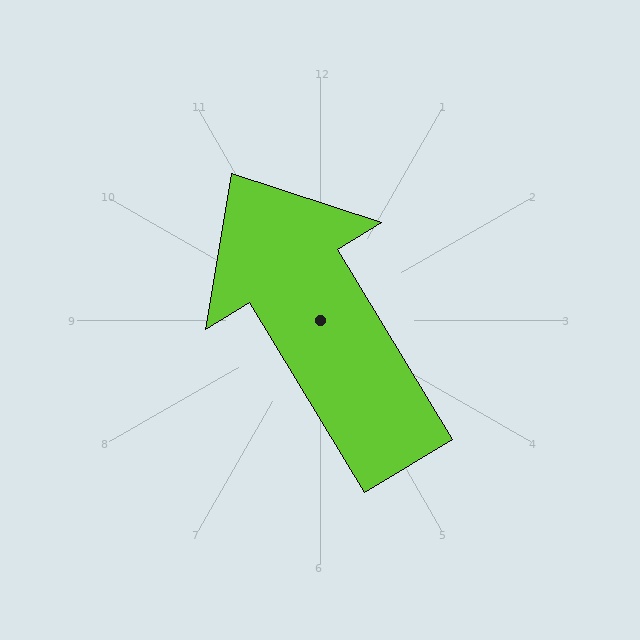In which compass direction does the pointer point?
Northwest.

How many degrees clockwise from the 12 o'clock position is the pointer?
Approximately 329 degrees.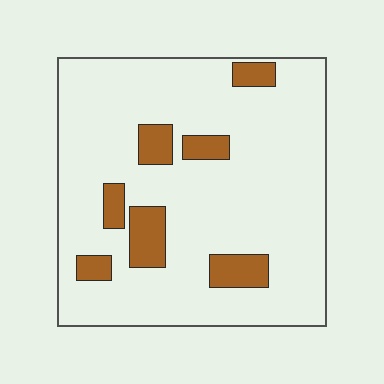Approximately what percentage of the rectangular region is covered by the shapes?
Approximately 15%.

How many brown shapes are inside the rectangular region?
7.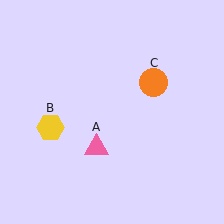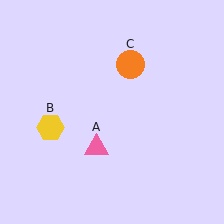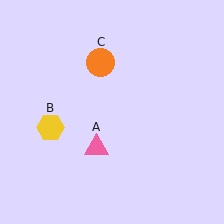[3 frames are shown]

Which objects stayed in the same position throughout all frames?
Pink triangle (object A) and yellow hexagon (object B) remained stationary.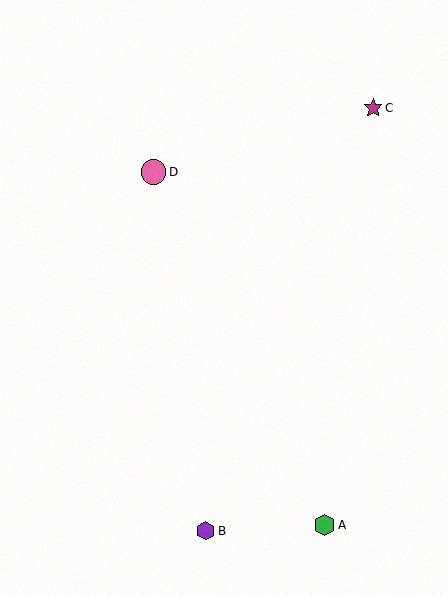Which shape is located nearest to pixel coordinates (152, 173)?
The pink circle (labeled D) at (154, 172) is nearest to that location.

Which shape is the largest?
The pink circle (labeled D) is the largest.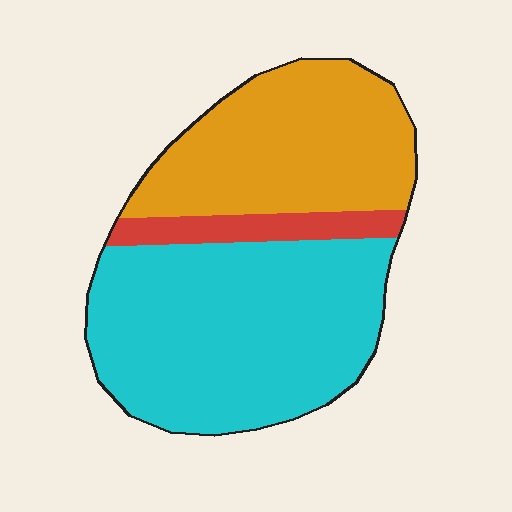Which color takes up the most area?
Cyan, at roughly 55%.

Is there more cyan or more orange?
Cyan.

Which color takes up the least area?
Red, at roughly 10%.